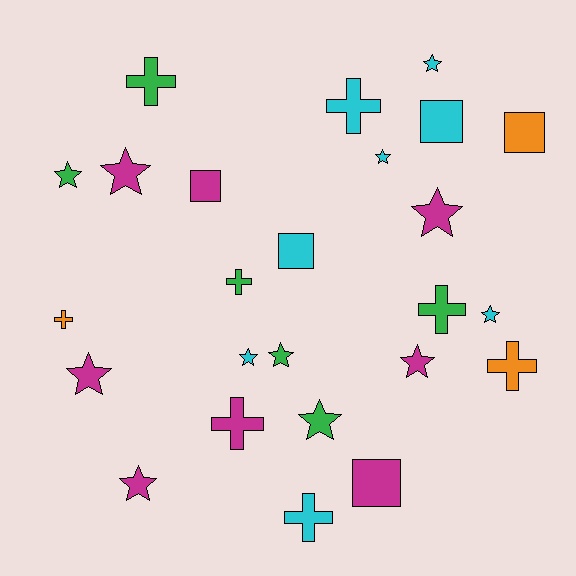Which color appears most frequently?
Cyan, with 8 objects.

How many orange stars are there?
There are no orange stars.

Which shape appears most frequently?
Star, with 12 objects.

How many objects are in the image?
There are 25 objects.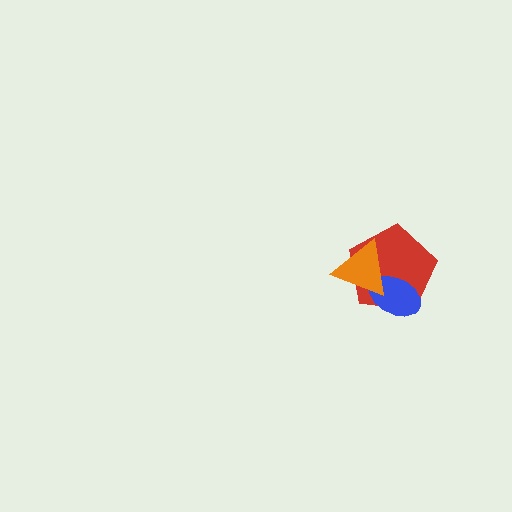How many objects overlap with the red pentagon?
2 objects overlap with the red pentagon.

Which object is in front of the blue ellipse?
The orange triangle is in front of the blue ellipse.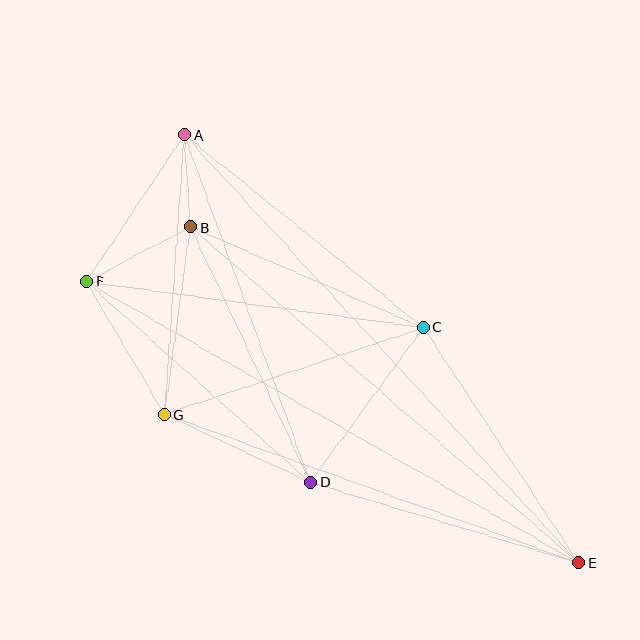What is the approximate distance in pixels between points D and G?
The distance between D and G is approximately 161 pixels.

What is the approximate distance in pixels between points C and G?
The distance between C and G is approximately 273 pixels.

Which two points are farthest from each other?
Points A and E are farthest from each other.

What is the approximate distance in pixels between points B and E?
The distance between B and E is approximately 513 pixels.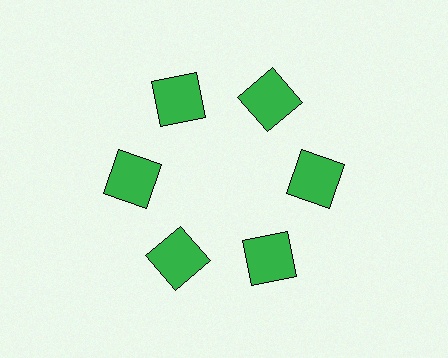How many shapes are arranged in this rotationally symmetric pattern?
There are 6 shapes, arranged in 6 groups of 1.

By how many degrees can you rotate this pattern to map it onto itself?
The pattern maps onto itself every 60 degrees of rotation.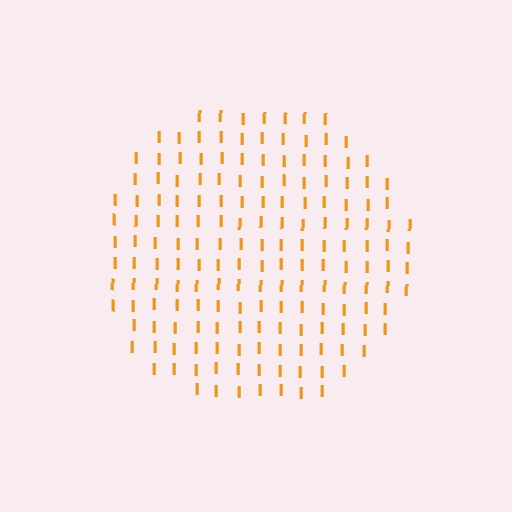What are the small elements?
The small elements are letter I's.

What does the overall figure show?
The overall figure shows a circle.